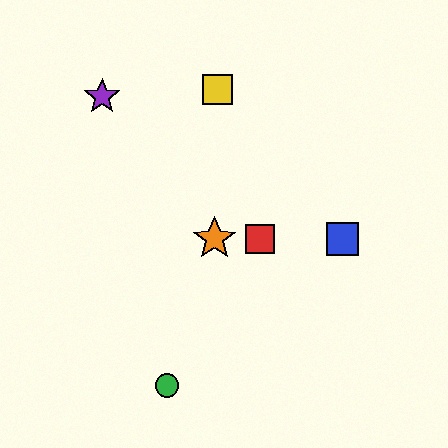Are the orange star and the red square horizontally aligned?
Yes, both are at y≈239.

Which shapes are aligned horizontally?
The red square, the blue square, the orange star are aligned horizontally.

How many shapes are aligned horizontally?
3 shapes (the red square, the blue square, the orange star) are aligned horizontally.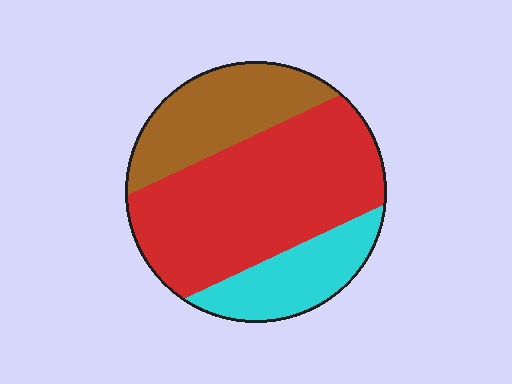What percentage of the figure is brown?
Brown takes up about one quarter (1/4) of the figure.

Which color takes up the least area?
Cyan, at roughly 20%.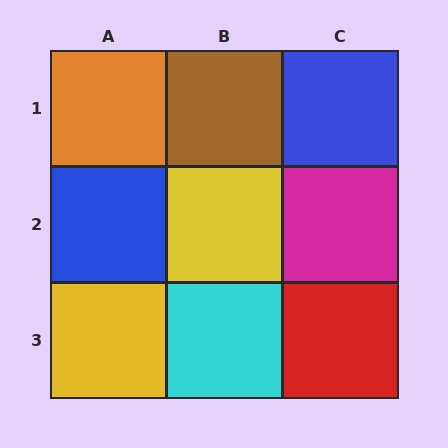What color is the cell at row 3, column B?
Cyan.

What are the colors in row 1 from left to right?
Orange, brown, blue.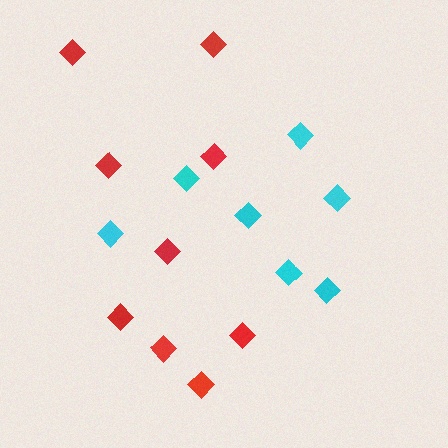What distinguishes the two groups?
There are 2 groups: one group of red diamonds (9) and one group of cyan diamonds (7).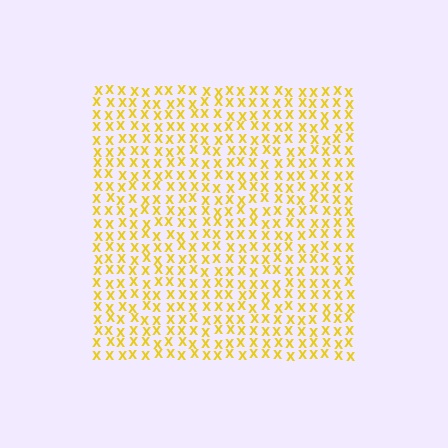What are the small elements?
The small elements are letter X's.